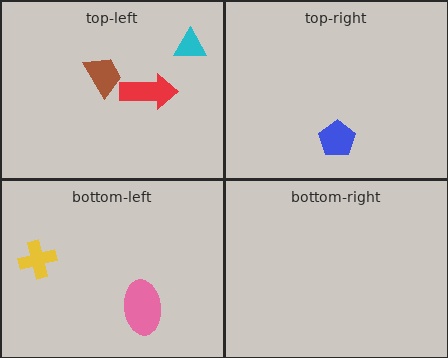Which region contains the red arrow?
The top-left region.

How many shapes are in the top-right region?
1.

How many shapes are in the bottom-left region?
2.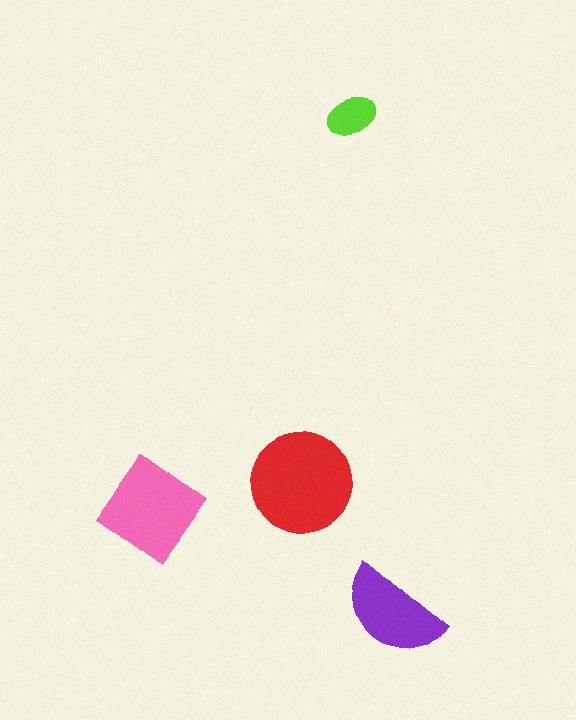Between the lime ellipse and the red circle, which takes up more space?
The red circle.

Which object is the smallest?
The lime ellipse.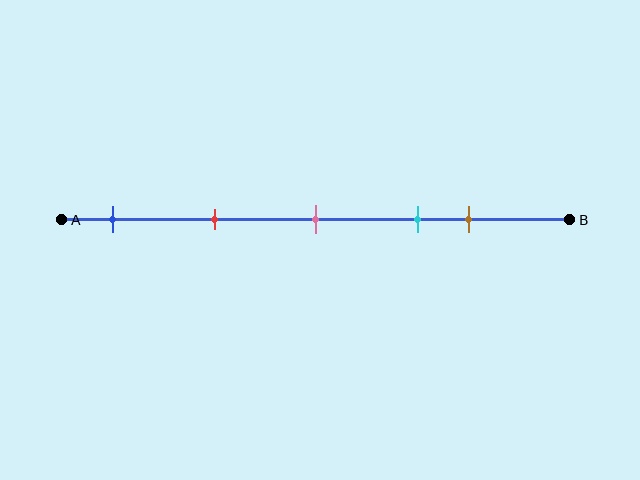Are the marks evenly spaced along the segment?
No, the marks are not evenly spaced.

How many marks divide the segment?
There are 5 marks dividing the segment.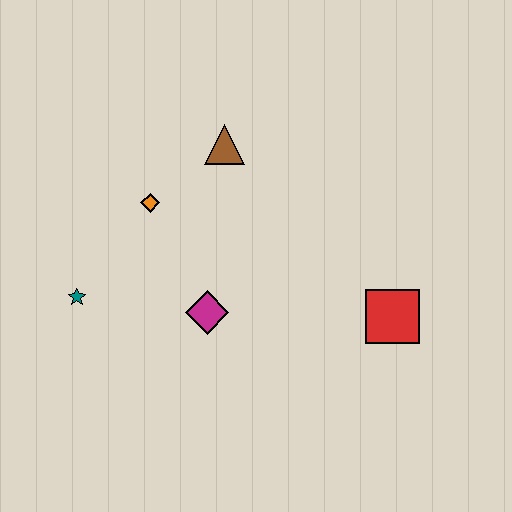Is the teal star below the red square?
No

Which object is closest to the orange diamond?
The brown triangle is closest to the orange diamond.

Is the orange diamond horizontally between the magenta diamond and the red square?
No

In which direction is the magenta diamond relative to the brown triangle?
The magenta diamond is below the brown triangle.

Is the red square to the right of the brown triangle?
Yes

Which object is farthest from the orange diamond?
The red square is farthest from the orange diamond.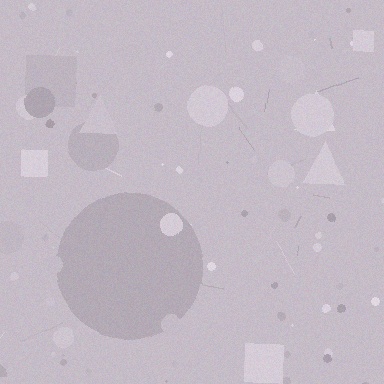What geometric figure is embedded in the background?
A circle is embedded in the background.